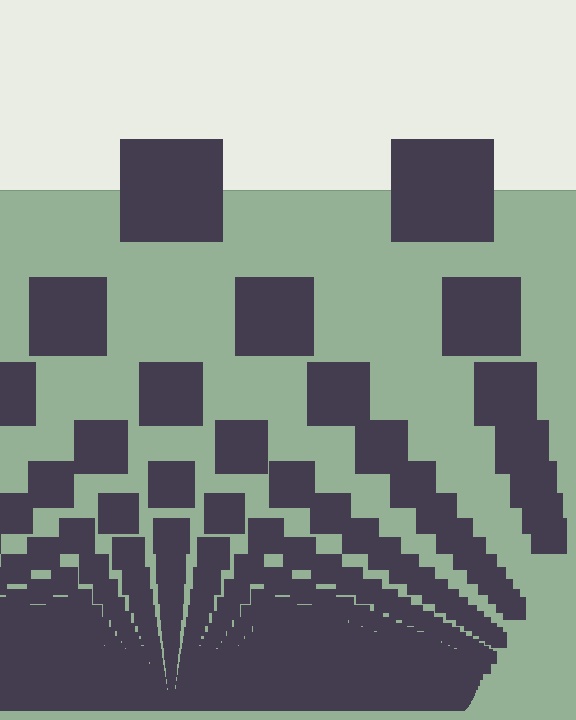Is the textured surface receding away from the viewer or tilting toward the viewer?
The surface appears to tilt toward the viewer. Texture elements get larger and sparser toward the top.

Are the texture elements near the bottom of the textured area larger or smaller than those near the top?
Smaller. The gradient is inverted — elements near the bottom are smaller and denser.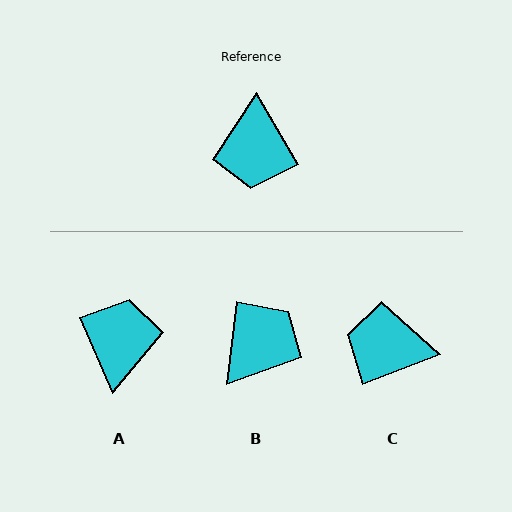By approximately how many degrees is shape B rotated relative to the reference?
Approximately 143 degrees counter-clockwise.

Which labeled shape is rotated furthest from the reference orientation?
A, about 173 degrees away.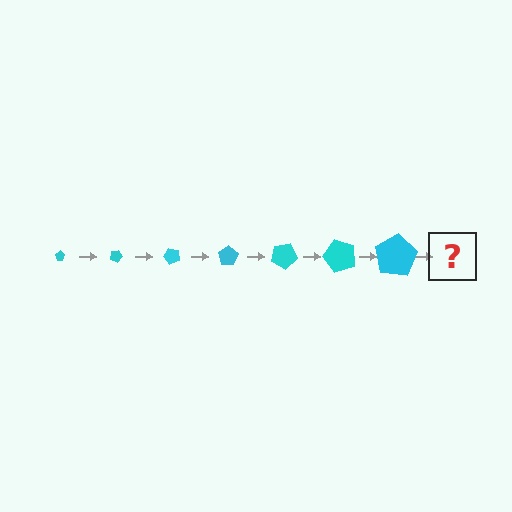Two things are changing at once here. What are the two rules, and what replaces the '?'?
The two rules are that the pentagon grows larger each step and it rotates 25 degrees each step. The '?' should be a pentagon, larger than the previous one and rotated 175 degrees from the start.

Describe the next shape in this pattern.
It should be a pentagon, larger than the previous one and rotated 175 degrees from the start.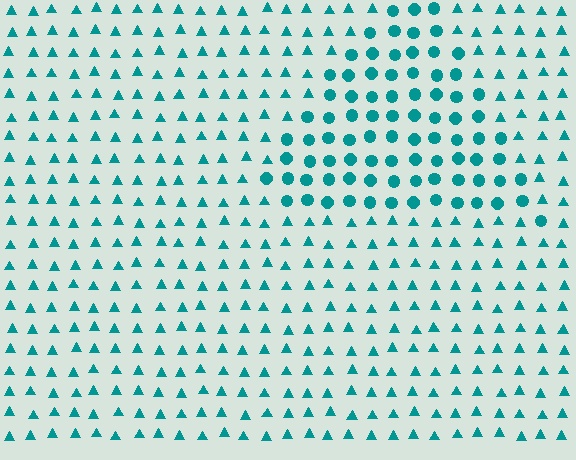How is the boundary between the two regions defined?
The boundary is defined by a change in element shape: circles inside vs. triangles outside. All elements share the same color and spacing.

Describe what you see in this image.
The image is filled with small teal elements arranged in a uniform grid. A triangle-shaped region contains circles, while the surrounding area contains triangles. The boundary is defined purely by the change in element shape.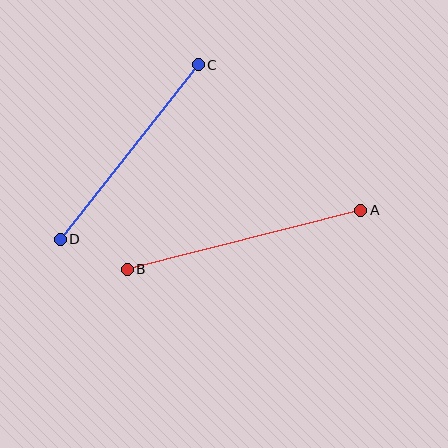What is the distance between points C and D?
The distance is approximately 223 pixels.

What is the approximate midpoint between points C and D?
The midpoint is at approximately (129, 152) pixels.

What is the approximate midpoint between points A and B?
The midpoint is at approximately (244, 240) pixels.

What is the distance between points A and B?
The distance is approximately 241 pixels.